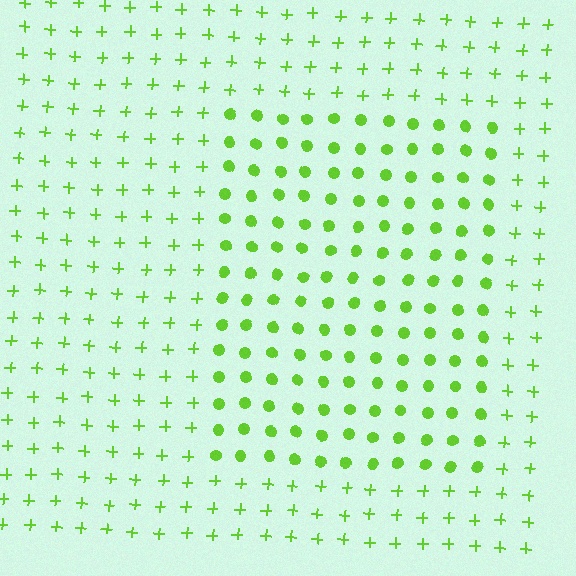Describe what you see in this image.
The image is filled with small lime elements arranged in a uniform grid. A rectangle-shaped region contains circles, while the surrounding area contains plus signs. The boundary is defined purely by the change in element shape.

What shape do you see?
I see a rectangle.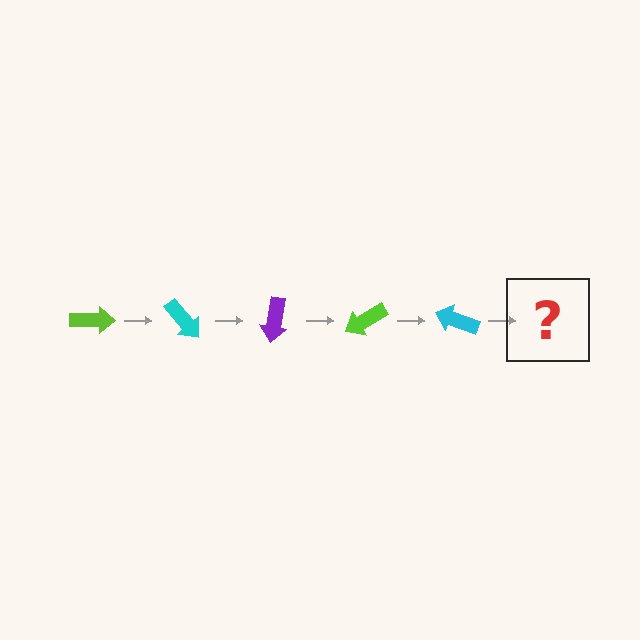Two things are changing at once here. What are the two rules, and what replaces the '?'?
The two rules are that it rotates 50 degrees each step and the color cycles through lime, cyan, and purple. The '?' should be a purple arrow, rotated 250 degrees from the start.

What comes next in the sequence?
The next element should be a purple arrow, rotated 250 degrees from the start.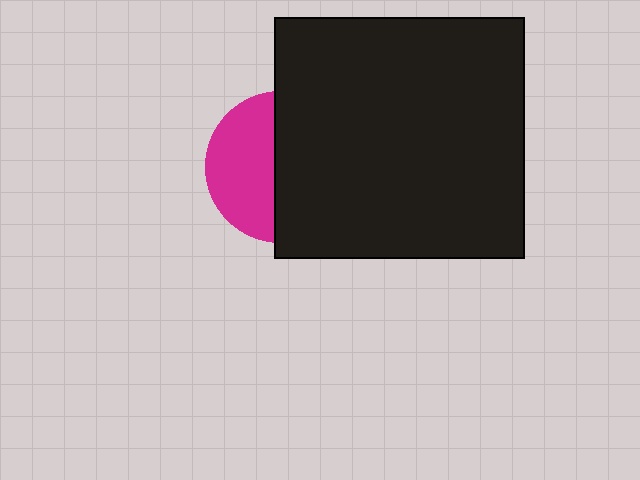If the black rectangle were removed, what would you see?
You would see the complete magenta circle.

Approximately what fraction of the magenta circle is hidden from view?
Roughly 56% of the magenta circle is hidden behind the black rectangle.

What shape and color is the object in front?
The object in front is a black rectangle.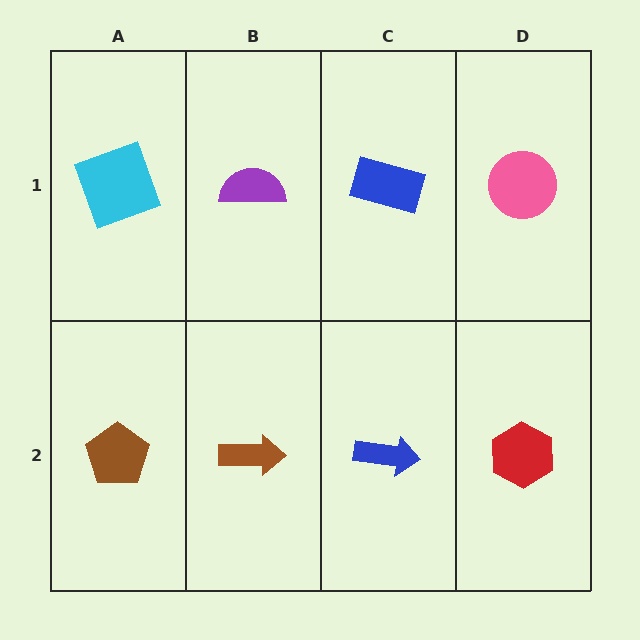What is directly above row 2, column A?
A cyan square.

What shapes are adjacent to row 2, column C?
A blue rectangle (row 1, column C), a brown arrow (row 2, column B), a red hexagon (row 2, column D).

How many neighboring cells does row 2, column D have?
2.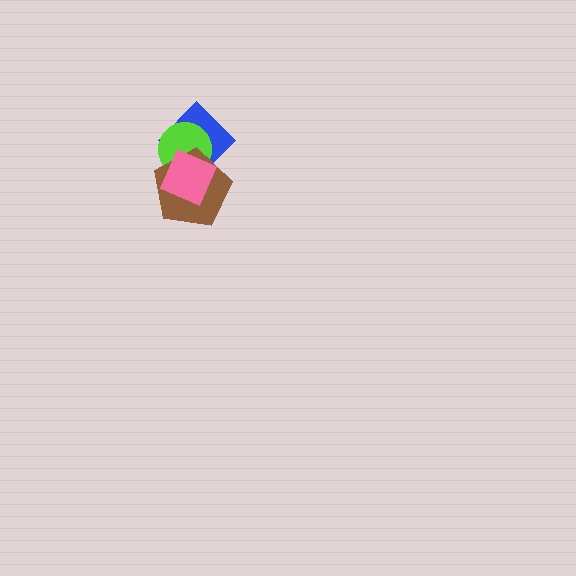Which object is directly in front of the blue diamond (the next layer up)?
The lime circle is directly in front of the blue diamond.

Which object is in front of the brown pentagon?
The pink diamond is in front of the brown pentagon.